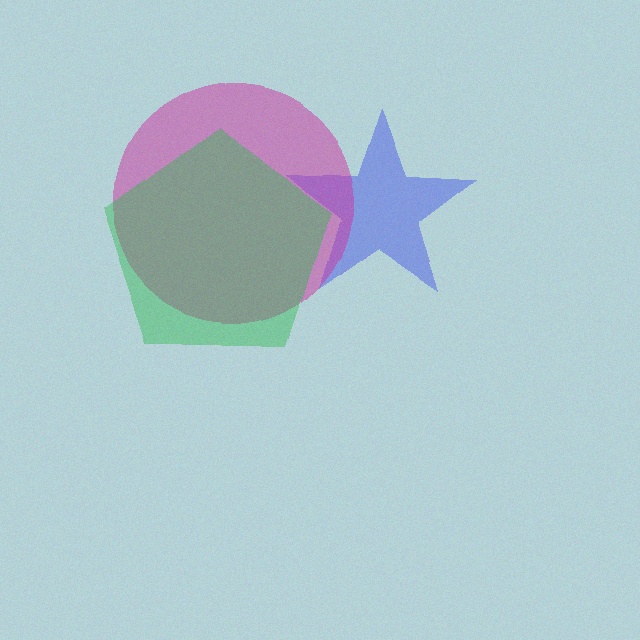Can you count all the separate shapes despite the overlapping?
Yes, there are 3 separate shapes.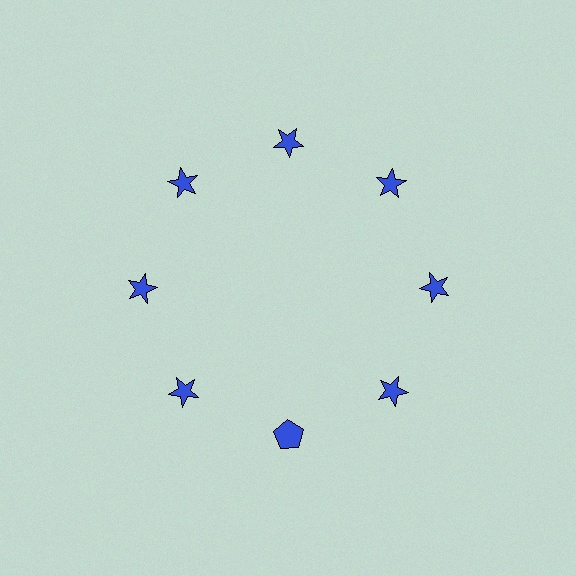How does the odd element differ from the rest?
It has a different shape: pentagon instead of star.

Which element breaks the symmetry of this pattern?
The blue pentagon at roughly the 6 o'clock position breaks the symmetry. All other shapes are blue stars.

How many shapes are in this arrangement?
There are 8 shapes arranged in a ring pattern.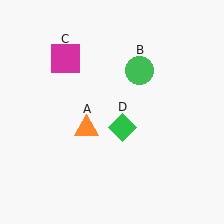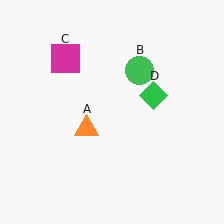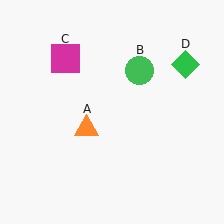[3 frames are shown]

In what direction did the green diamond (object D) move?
The green diamond (object D) moved up and to the right.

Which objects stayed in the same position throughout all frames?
Orange triangle (object A) and green circle (object B) and magenta square (object C) remained stationary.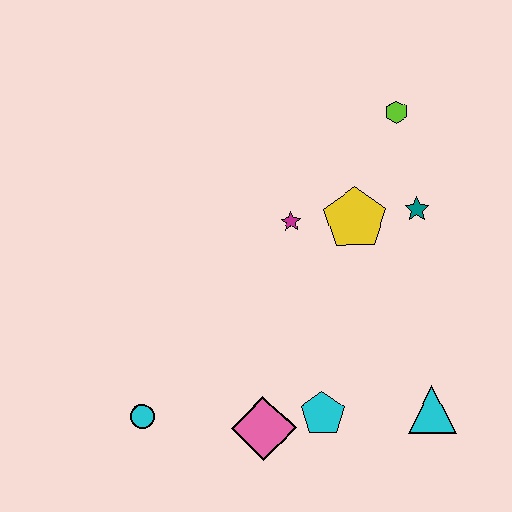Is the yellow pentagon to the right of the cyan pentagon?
Yes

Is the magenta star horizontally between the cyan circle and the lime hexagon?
Yes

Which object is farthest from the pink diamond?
The lime hexagon is farthest from the pink diamond.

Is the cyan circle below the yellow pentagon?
Yes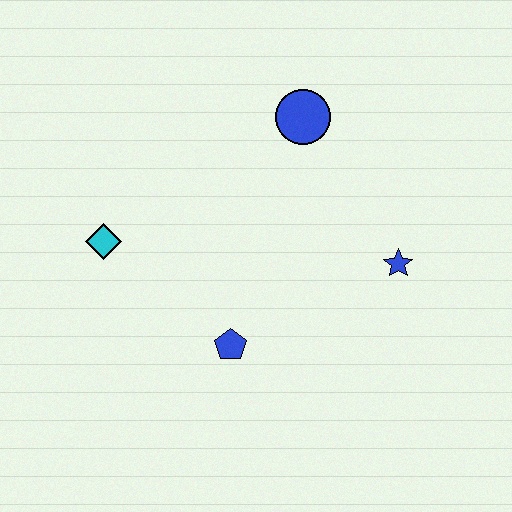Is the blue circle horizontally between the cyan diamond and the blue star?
Yes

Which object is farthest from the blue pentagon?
The blue circle is farthest from the blue pentagon.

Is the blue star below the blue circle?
Yes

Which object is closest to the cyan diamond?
The blue pentagon is closest to the cyan diamond.